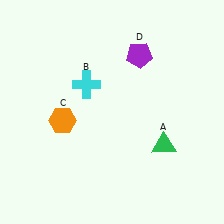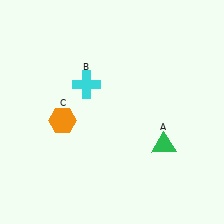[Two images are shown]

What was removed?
The purple pentagon (D) was removed in Image 2.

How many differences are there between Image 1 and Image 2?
There is 1 difference between the two images.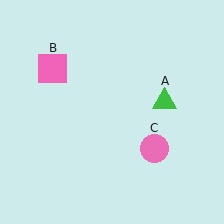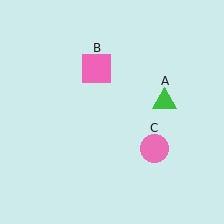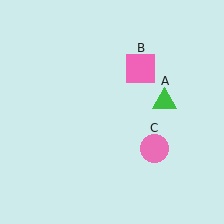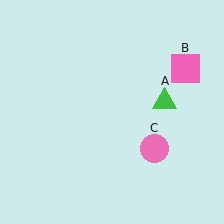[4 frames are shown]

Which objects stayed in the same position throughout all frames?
Green triangle (object A) and pink circle (object C) remained stationary.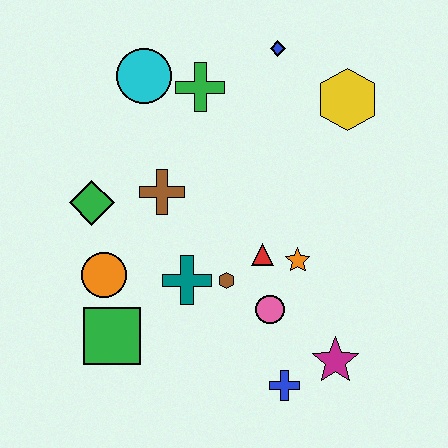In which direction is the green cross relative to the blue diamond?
The green cross is to the left of the blue diamond.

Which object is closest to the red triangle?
The orange star is closest to the red triangle.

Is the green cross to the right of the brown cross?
Yes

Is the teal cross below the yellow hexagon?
Yes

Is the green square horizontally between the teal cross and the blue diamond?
No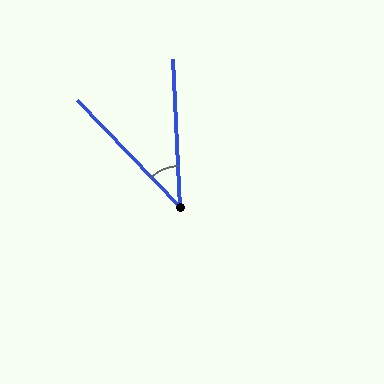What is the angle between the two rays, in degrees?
Approximately 41 degrees.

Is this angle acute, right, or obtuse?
It is acute.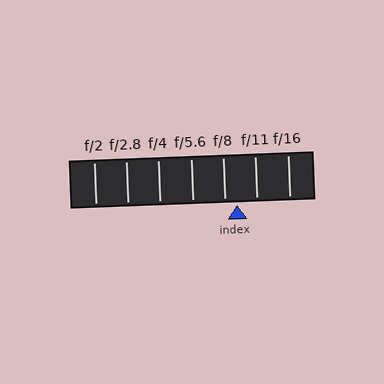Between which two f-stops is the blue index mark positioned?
The index mark is between f/8 and f/11.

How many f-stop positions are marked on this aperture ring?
There are 7 f-stop positions marked.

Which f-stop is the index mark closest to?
The index mark is closest to f/8.